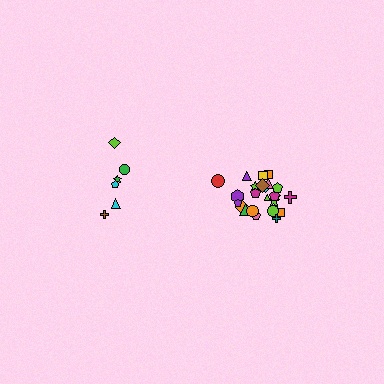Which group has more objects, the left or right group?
The right group.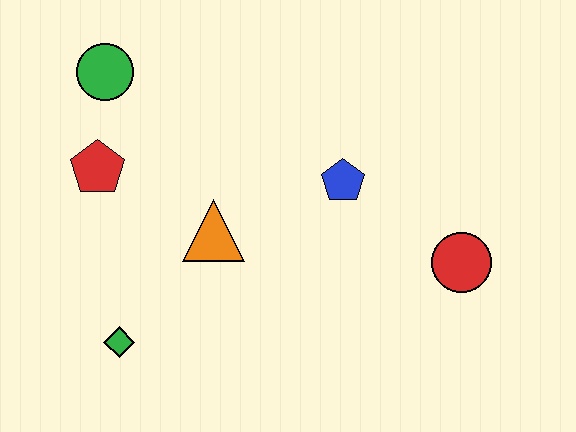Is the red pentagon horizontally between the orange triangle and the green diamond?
No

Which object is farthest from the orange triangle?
The red circle is farthest from the orange triangle.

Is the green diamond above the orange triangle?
No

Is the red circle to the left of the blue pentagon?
No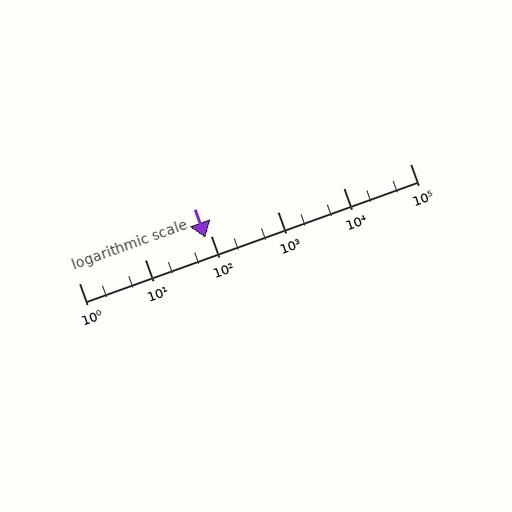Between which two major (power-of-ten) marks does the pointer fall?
The pointer is between 10 and 100.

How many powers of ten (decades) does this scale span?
The scale spans 5 decades, from 1 to 100000.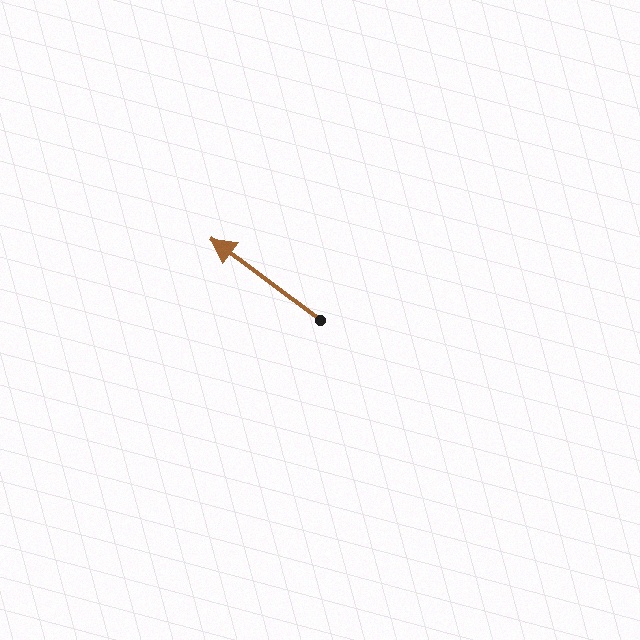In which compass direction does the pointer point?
Northwest.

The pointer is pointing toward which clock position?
Roughly 10 o'clock.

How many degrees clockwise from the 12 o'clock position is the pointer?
Approximately 307 degrees.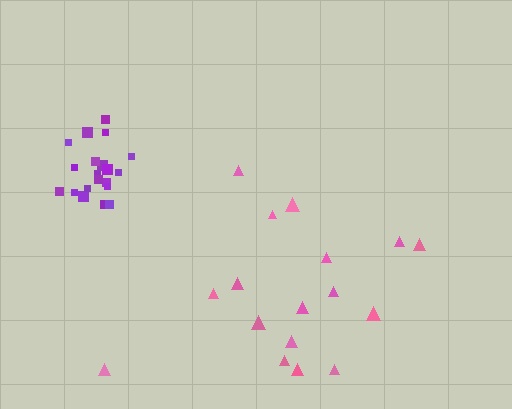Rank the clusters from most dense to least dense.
purple, pink.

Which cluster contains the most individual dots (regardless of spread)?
Purple (20).